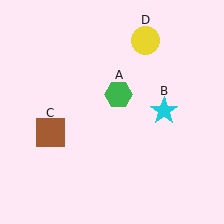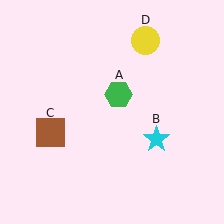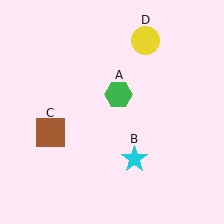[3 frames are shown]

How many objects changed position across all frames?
1 object changed position: cyan star (object B).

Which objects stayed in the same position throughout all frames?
Green hexagon (object A) and brown square (object C) and yellow circle (object D) remained stationary.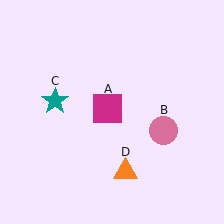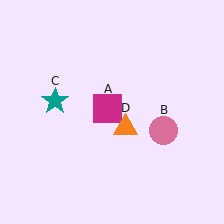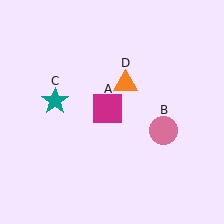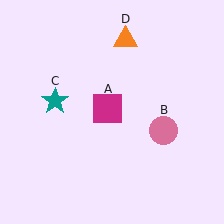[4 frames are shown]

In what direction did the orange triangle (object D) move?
The orange triangle (object D) moved up.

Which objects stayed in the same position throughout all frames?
Magenta square (object A) and pink circle (object B) and teal star (object C) remained stationary.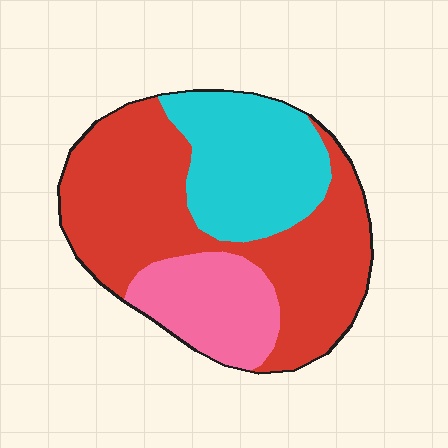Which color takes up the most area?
Red, at roughly 55%.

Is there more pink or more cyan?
Cyan.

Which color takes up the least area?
Pink, at roughly 20%.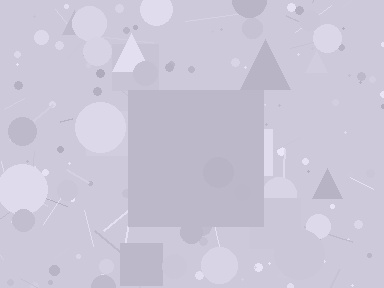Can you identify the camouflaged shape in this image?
The camouflaged shape is a square.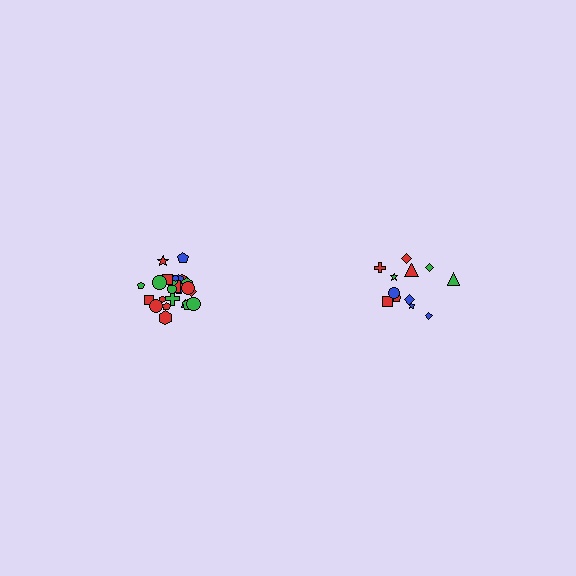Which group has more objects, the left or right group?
The left group.